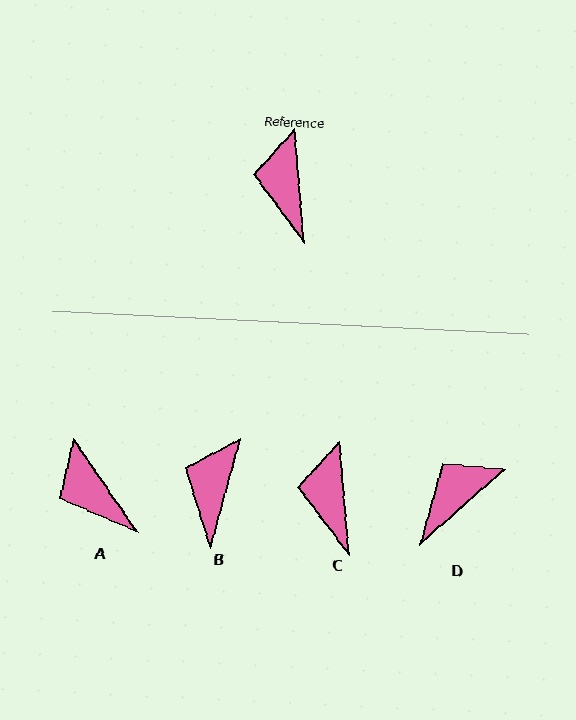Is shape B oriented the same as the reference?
No, it is off by about 20 degrees.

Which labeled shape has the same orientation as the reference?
C.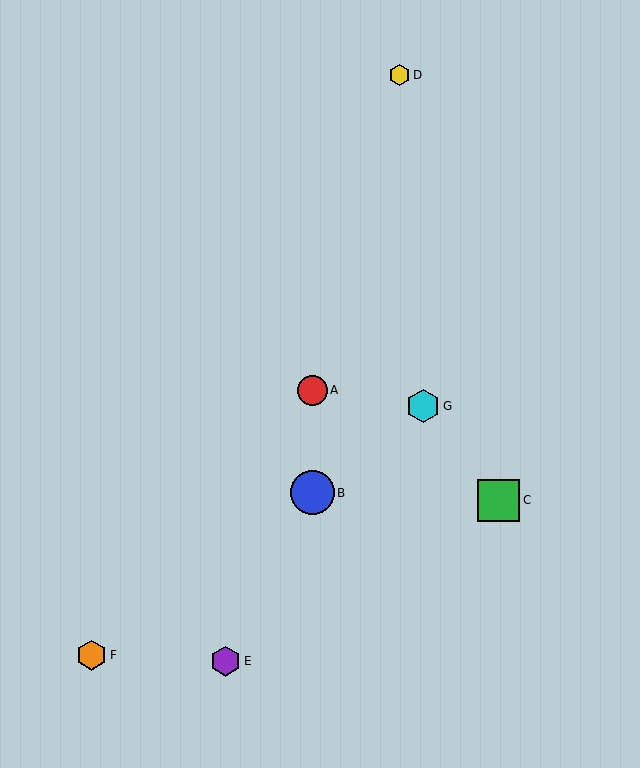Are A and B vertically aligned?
Yes, both are at x≈312.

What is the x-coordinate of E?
Object E is at x≈226.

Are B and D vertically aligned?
No, B is at x≈312 and D is at x≈400.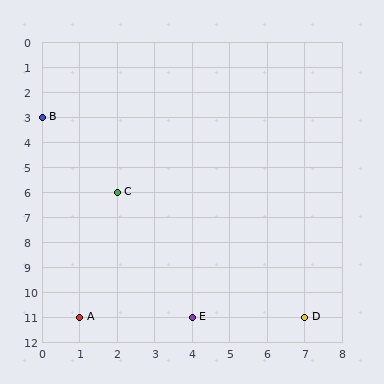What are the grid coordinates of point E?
Point E is at grid coordinates (4, 11).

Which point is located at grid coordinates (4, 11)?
Point E is at (4, 11).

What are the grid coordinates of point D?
Point D is at grid coordinates (7, 11).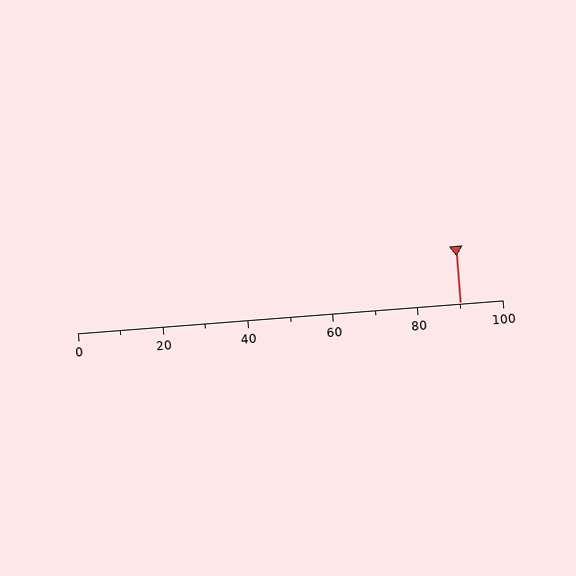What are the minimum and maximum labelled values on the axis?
The axis runs from 0 to 100.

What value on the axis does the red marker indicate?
The marker indicates approximately 90.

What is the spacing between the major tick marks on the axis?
The major ticks are spaced 20 apart.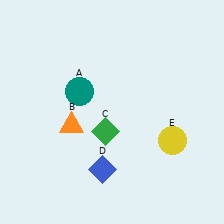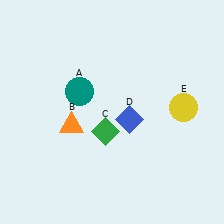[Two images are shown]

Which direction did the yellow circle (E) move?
The yellow circle (E) moved up.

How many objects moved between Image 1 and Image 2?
2 objects moved between the two images.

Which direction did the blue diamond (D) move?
The blue diamond (D) moved up.